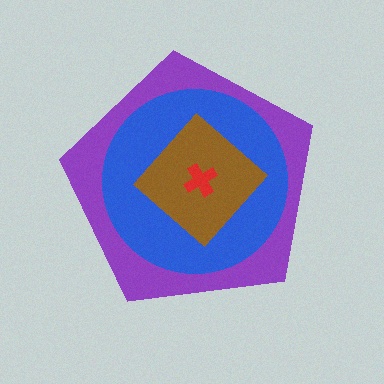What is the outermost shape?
The purple pentagon.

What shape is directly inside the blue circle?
The brown diamond.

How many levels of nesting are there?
4.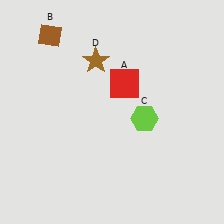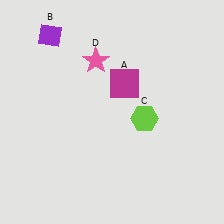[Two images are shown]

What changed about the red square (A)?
In Image 1, A is red. In Image 2, it changed to magenta.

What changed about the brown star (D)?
In Image 1, D is brown. In Image 2, it changed to pink.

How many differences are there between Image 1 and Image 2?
There are 3 differences between the two images.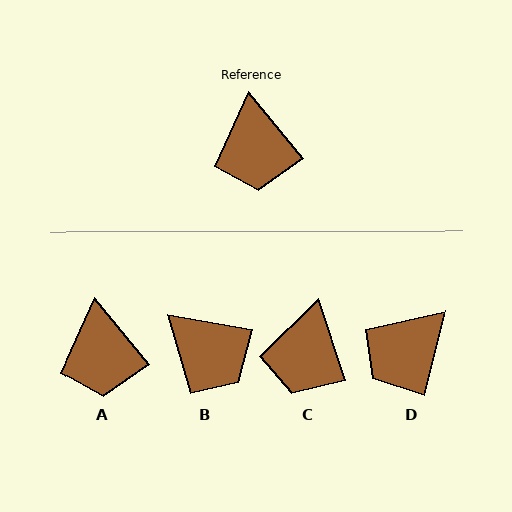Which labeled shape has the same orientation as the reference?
A.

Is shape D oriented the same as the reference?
No, it is off by about 53 degrees.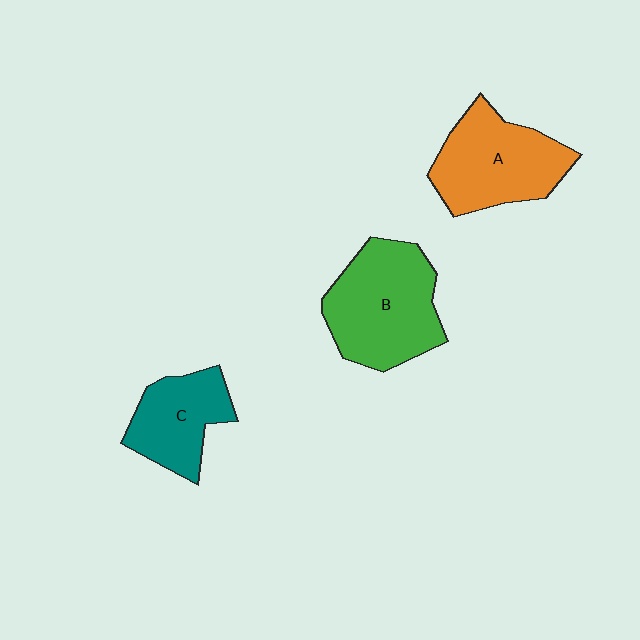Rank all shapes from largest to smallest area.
From largest to smallest: B (green), A (orange), C (teal).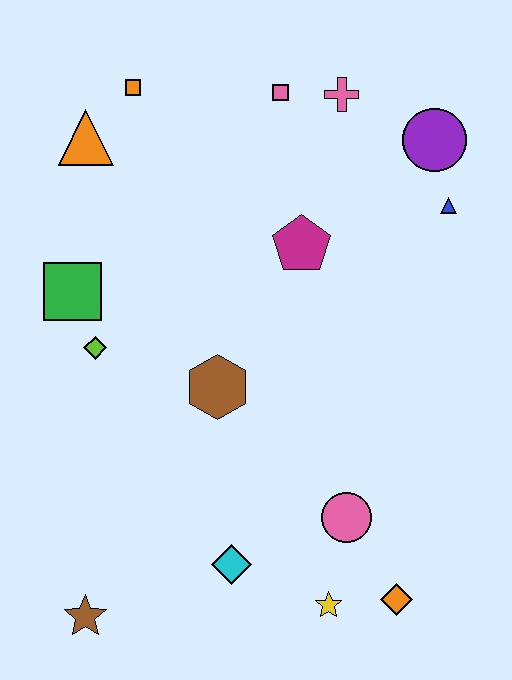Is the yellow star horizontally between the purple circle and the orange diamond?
No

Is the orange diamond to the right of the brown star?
Yes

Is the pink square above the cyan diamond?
Yes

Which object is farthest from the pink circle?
The orange square is farthest from the pink circle.